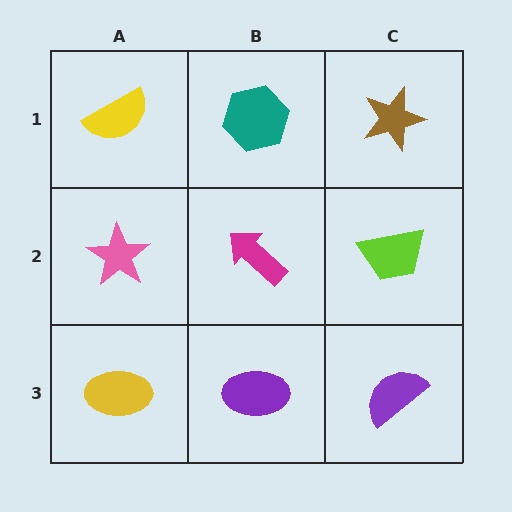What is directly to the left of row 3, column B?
A yellow ellipse.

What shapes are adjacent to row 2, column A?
A yellow semicircle (row 1, column A), a yellow ellipse (row 3, column A), a magenta arrow (row 2, column B).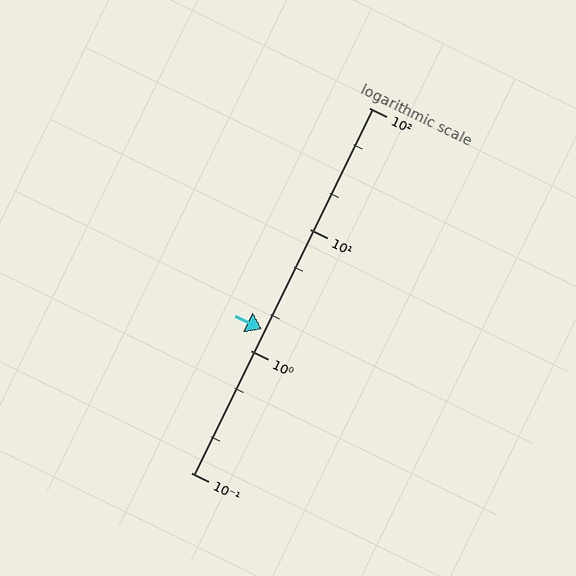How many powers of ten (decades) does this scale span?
The scale spans 3 decades, from 0.1 to 100.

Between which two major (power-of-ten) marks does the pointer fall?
The pointer is between 1 and 10.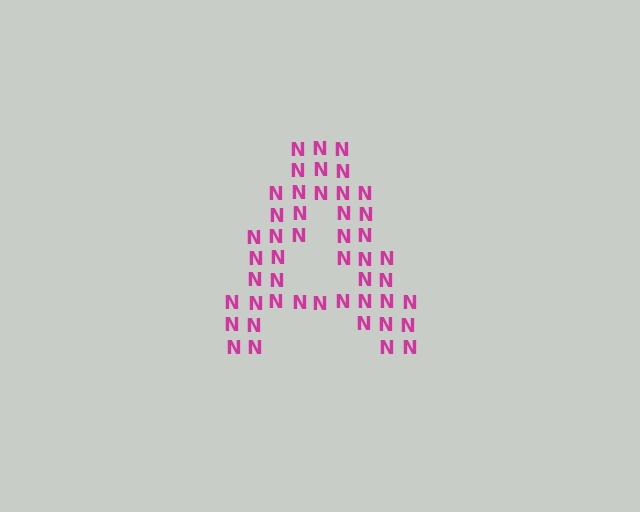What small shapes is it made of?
It is made of small letter N's.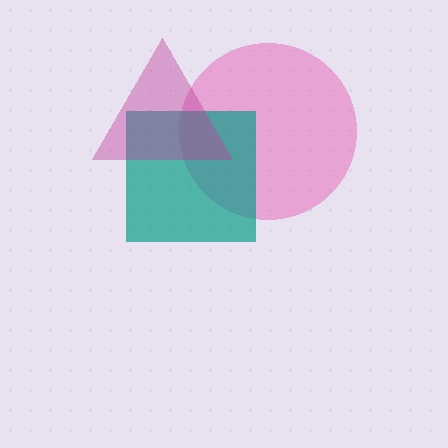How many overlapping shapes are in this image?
There are 3 overlapping shapes in the image.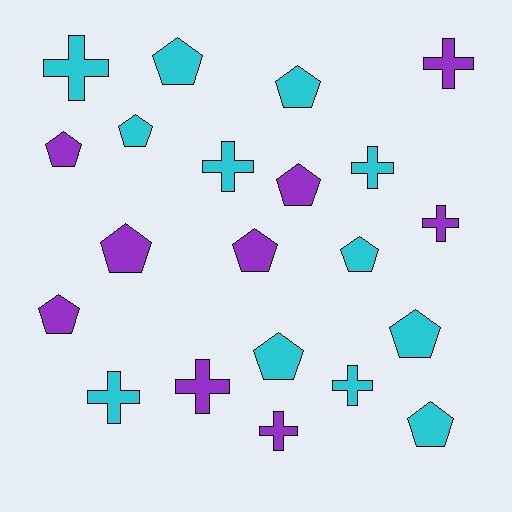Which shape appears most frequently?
Pentagon, with 12 objects.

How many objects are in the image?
There are 21 objects.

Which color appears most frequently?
Cyan, with 12 objects.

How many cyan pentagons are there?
There are 7 cyan pentagons.